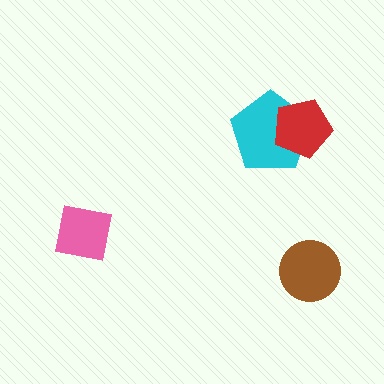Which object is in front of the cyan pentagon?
The red pentagon is in front of the cyan pentagon.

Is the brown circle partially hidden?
No, no other shape covers it.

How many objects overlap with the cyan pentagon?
1 object overlaps with the cyan pentagon.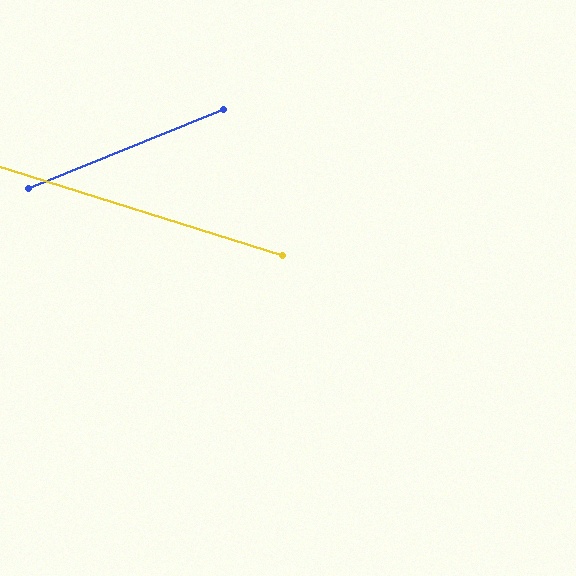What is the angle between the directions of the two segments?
Approximately 39 degrees.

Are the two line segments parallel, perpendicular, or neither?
Neither parallel nor perpendicular — they differ by about 39°.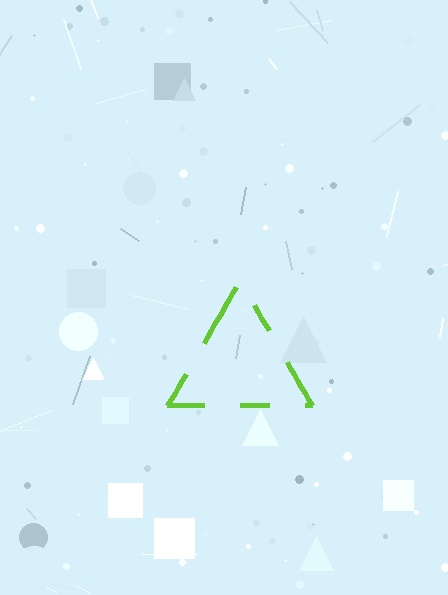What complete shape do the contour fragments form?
The contour fragments form a triangle.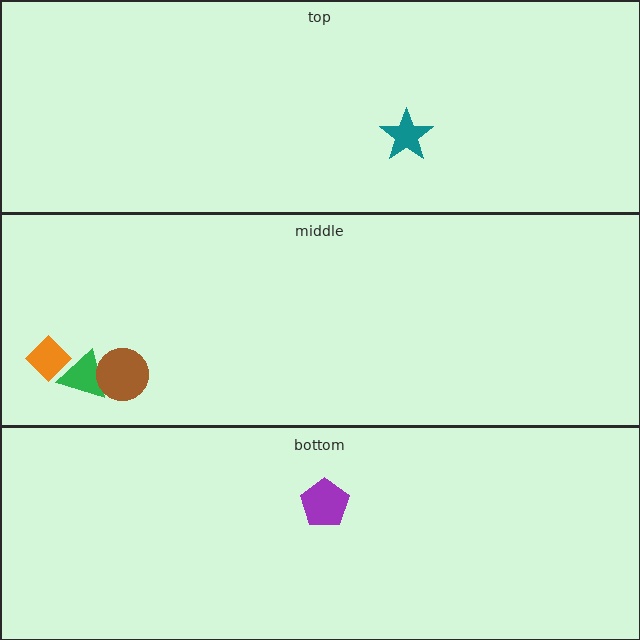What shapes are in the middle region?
The orange diamond, the green triangle, the brown circle.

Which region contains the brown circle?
The middle region.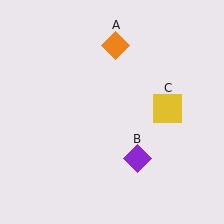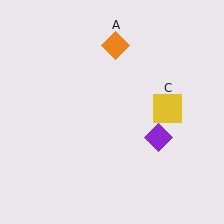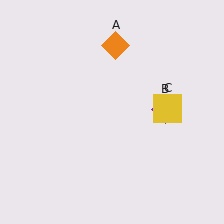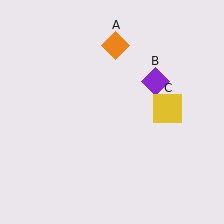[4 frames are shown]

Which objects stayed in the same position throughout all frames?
Orange diamond (object A) and yellow square (object C) remained stationary.